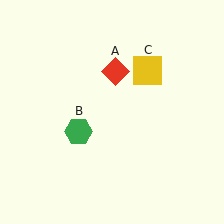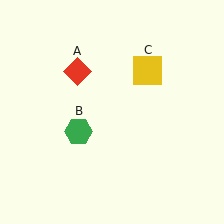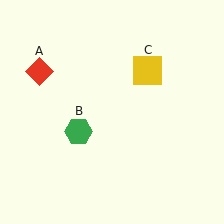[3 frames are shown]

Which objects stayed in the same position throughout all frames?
Green hexagon (object B) and yellow square (object C) remained stationary.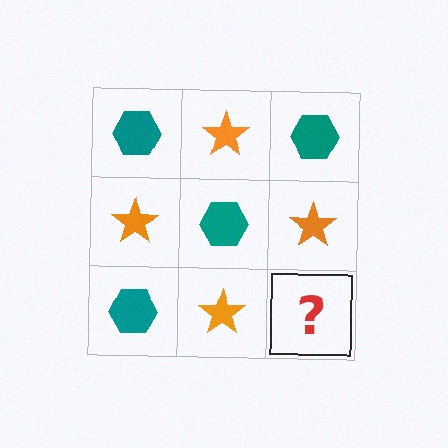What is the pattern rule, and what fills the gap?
The rule is that it alternates teal hexagon and orange star in a checkerboard pattern. The gap should be filled with a teal hexagon.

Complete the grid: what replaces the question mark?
The question mark should be replaced with a teal hexagon.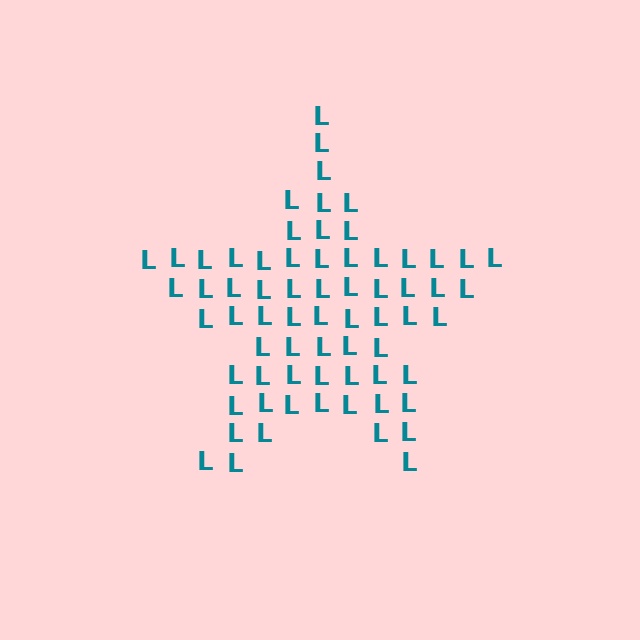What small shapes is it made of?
It is made of small letter L's.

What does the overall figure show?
The overall figure shows a star.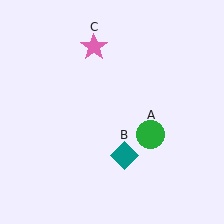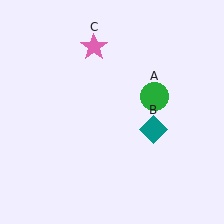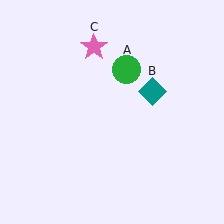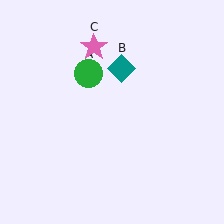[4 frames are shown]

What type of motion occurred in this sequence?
The green circle (object A), teal diamond (object B) rotated counterclockwise around the center of the scene.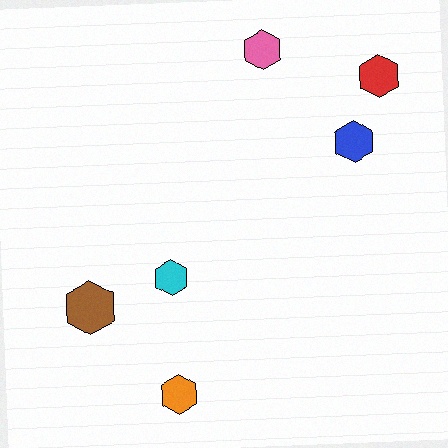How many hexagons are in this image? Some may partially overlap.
There are 6 hexagons.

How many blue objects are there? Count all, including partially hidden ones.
There is 1 blue object.